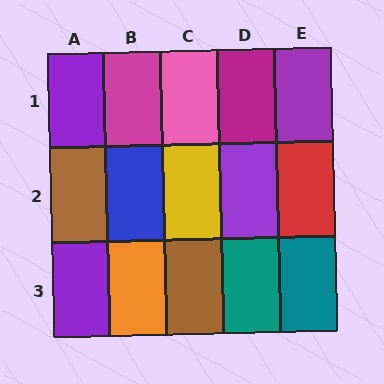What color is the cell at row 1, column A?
Purple.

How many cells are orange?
1 cell is orange.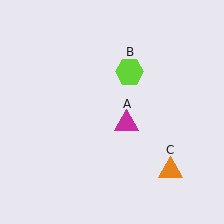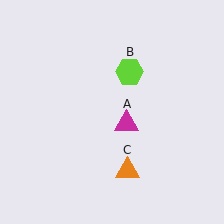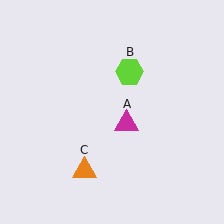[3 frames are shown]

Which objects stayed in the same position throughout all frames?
Magenta triangle (object A) and lime hexagon (object B) remained stationary.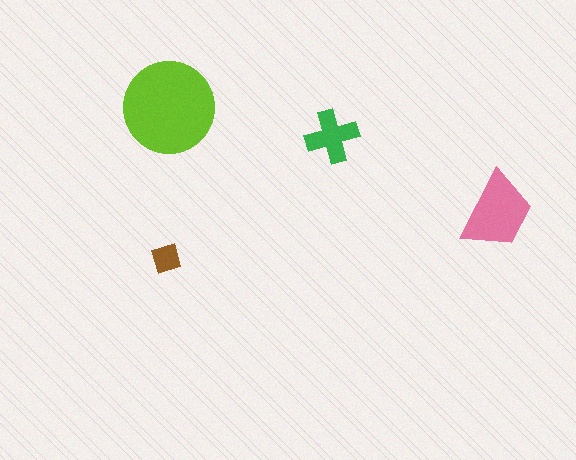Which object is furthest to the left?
The brown diamond is leftmost.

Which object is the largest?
The lime circle.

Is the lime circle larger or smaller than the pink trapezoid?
Larger.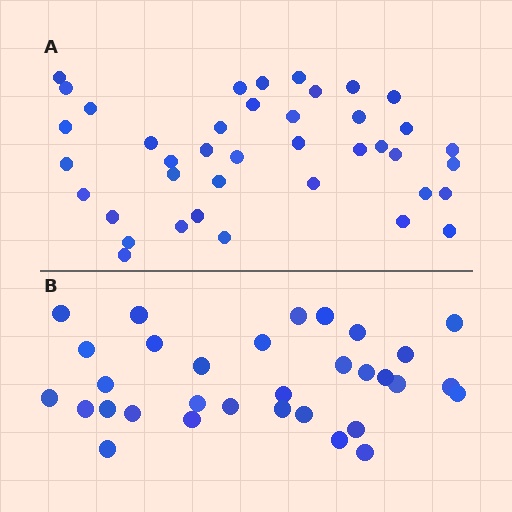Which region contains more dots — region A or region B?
Region A (the top region) has more dots.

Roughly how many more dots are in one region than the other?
Region A has roughly 8 or so more dots than region B.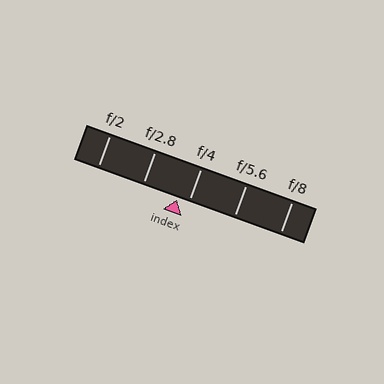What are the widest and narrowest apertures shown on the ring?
The widest aperture shown is f/2 and the narrowest is f/8.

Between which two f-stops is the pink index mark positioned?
The index mark is between f/2.8 and f/4.